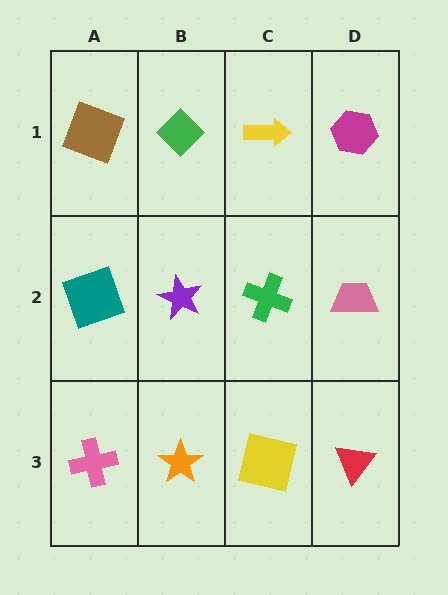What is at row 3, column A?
A pink cross.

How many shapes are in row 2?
4 shapes.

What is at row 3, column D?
A red triangle.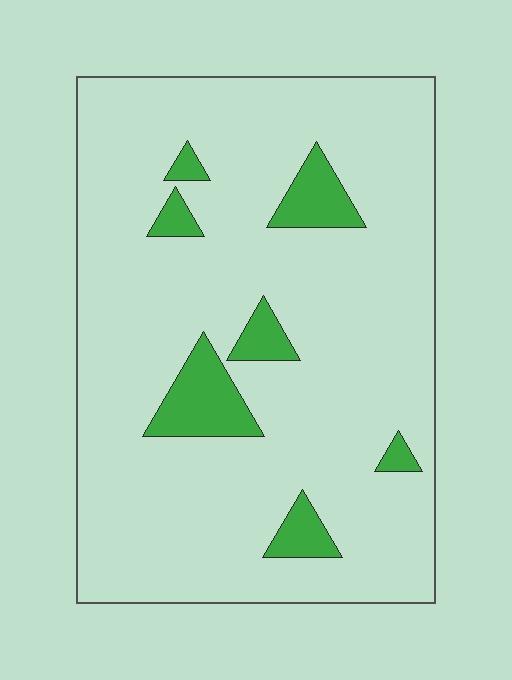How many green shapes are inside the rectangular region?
7.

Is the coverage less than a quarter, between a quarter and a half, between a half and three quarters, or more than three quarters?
Less than a quarter.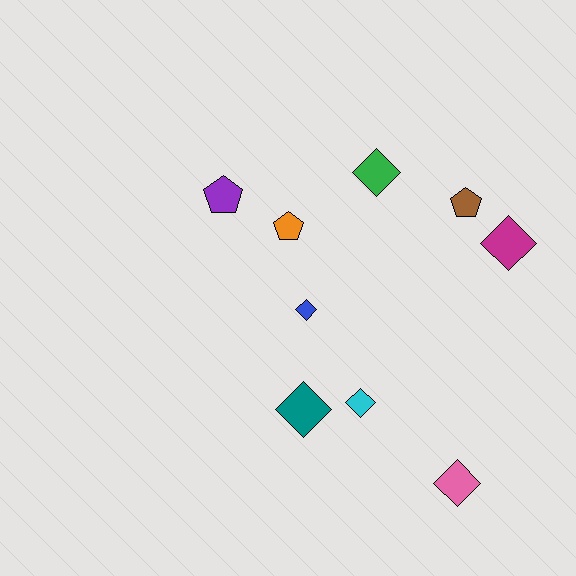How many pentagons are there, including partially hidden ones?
There are 3 pentagons.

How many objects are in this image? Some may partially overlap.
There are 9 objects.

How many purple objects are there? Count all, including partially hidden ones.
There is 1 purple object.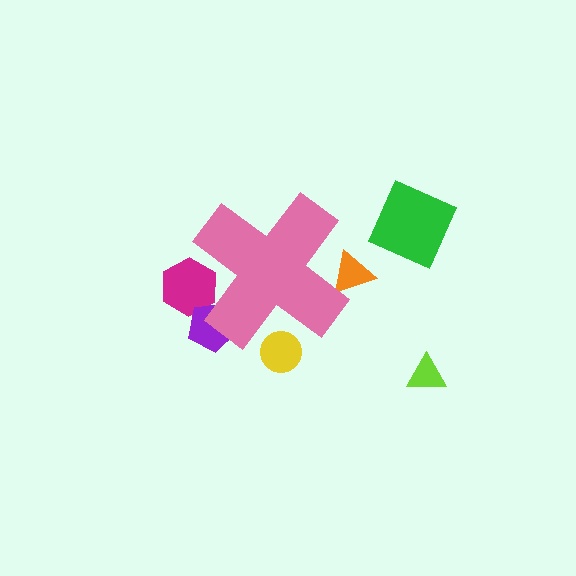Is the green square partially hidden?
No, the green square is fully visible.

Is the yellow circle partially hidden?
Yes, the yellow circle is partially hidden behind the pink cross.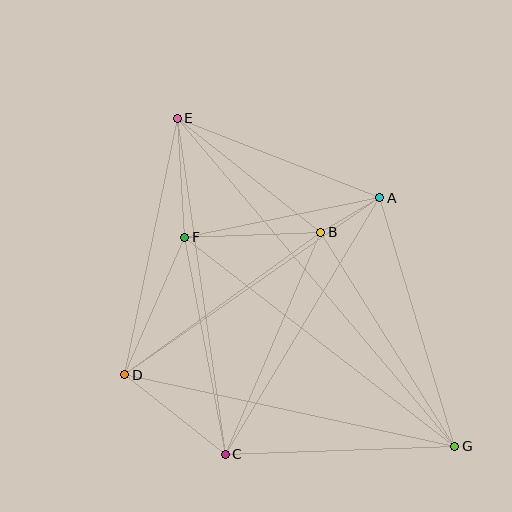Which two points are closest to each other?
Points A and B are closest to each other.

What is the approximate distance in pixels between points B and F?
The distance between B and F is approximately 136 pixels.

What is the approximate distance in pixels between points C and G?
The distance between C and G is approximately 229 pixels.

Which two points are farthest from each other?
Points E and G are farthest from each other.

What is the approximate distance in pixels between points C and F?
The distance between C and F is approximately 221 pixels.